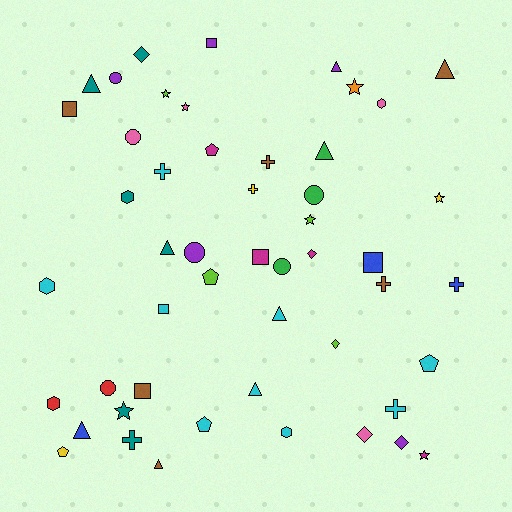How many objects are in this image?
There are 50 objects.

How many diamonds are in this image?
There are 5 diamonds.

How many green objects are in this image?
There are 3 green objects.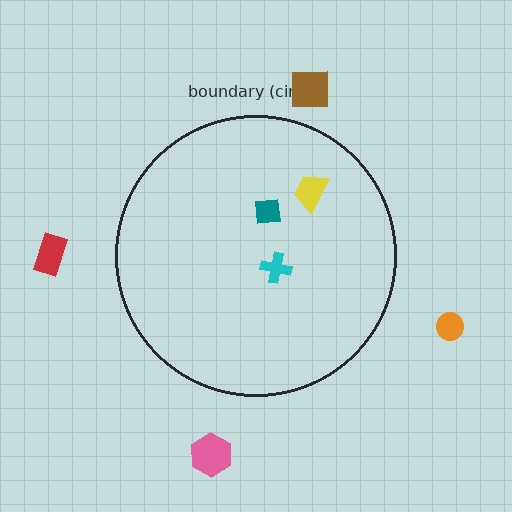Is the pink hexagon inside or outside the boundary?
Outside.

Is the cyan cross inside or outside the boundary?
Inside.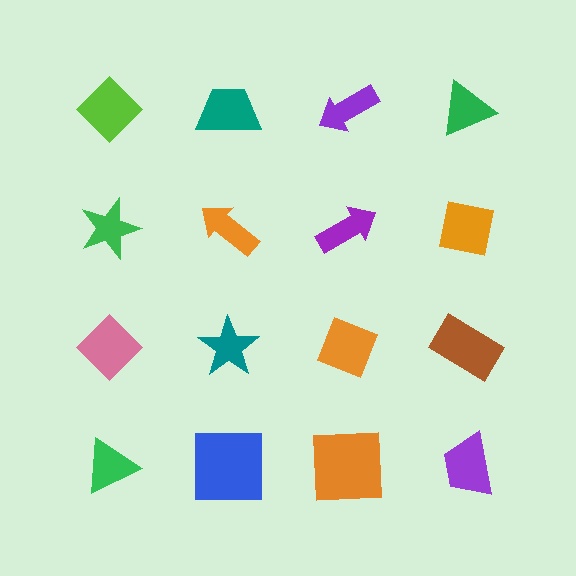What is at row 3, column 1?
A pink diamond.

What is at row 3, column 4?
A brown rectangle.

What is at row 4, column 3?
An orange square.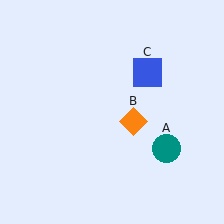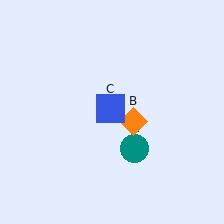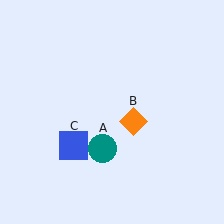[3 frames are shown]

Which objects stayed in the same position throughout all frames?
Orange diamond (object B) remained stationary.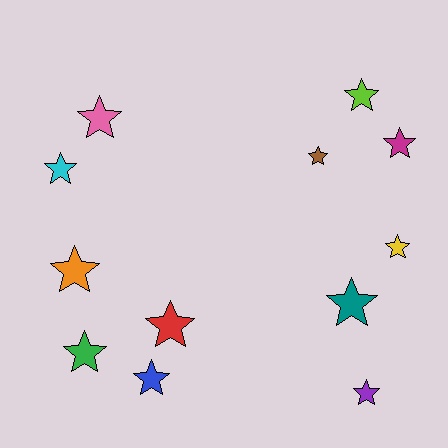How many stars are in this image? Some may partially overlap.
There are 12 stars.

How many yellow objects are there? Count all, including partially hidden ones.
There is 1 yellow object.